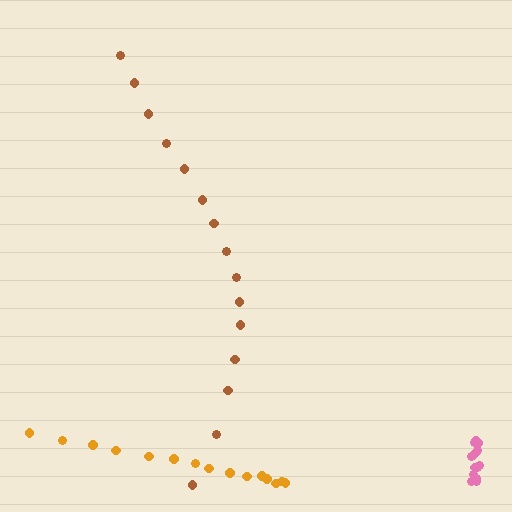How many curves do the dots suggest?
There are 3 distinct paths.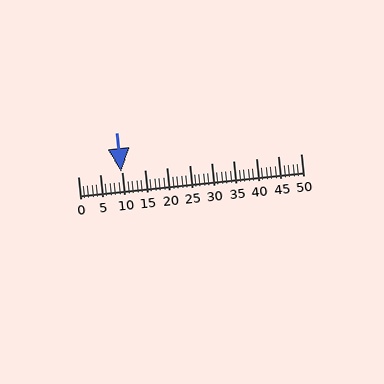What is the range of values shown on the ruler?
The ruler shows values from 0 to 50.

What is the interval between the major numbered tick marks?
The major tick marks are spaced 5 units apart.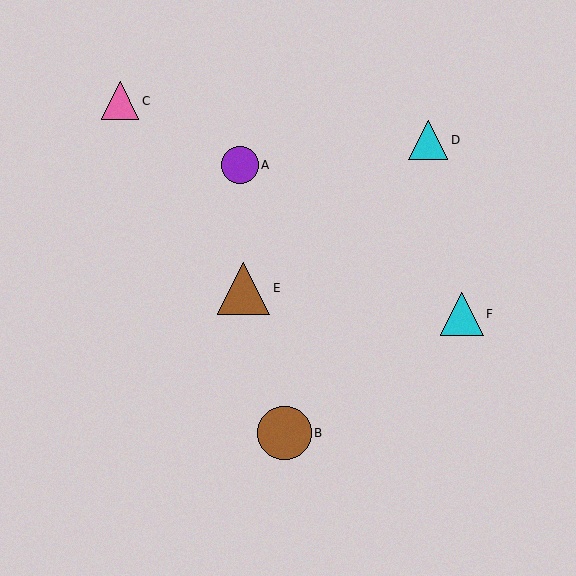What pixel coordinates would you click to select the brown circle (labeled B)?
Click at (284, 433) to select the brown circle B.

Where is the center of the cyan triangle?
The center of the cyan triangle is at (428, 140).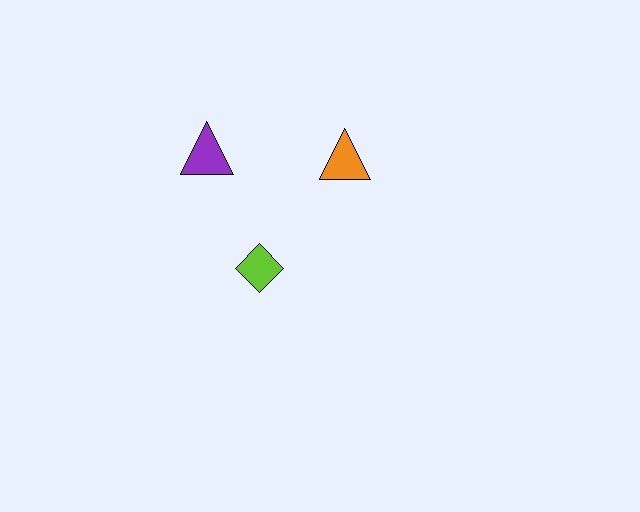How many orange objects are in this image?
There is 1 orange object.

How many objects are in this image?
There are 3 objects.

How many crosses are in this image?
There are no crosses.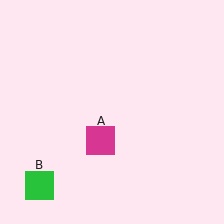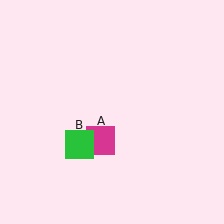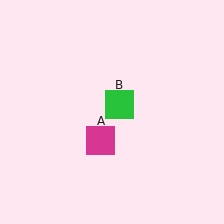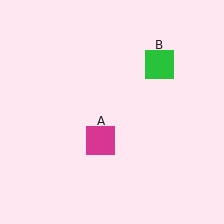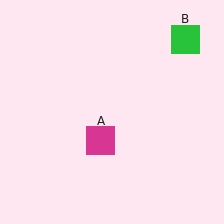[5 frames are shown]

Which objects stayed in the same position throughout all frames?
Magenta square (object A) remained stationary.